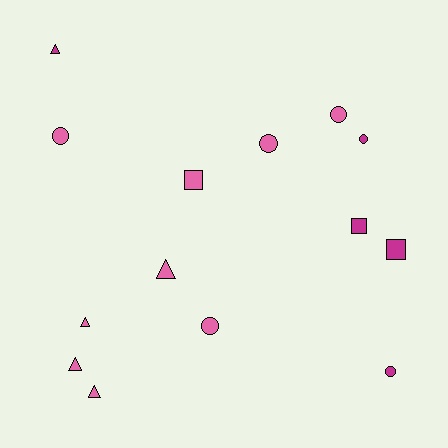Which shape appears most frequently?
Circle, with 6 objects.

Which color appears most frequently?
Pink, with 9 objects.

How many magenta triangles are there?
There is 1 magenta triangle.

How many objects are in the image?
There are 14 objects.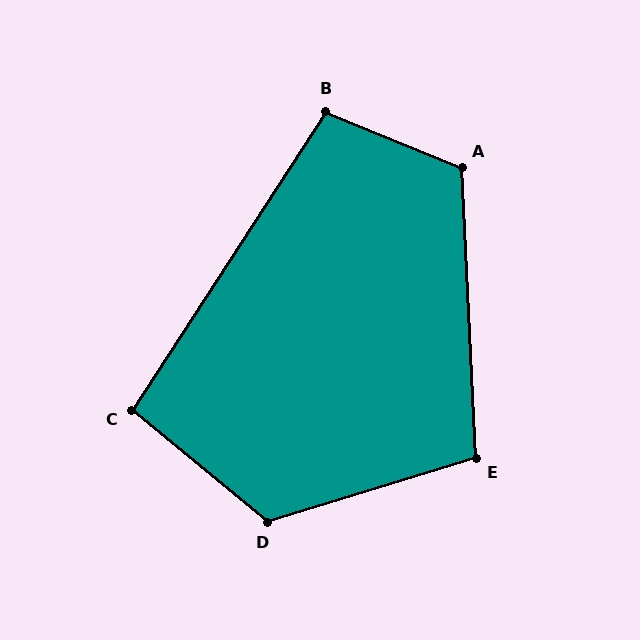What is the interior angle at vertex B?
Approximately 101 degrees (obtuse).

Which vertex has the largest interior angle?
D, at approximately 124 degrees.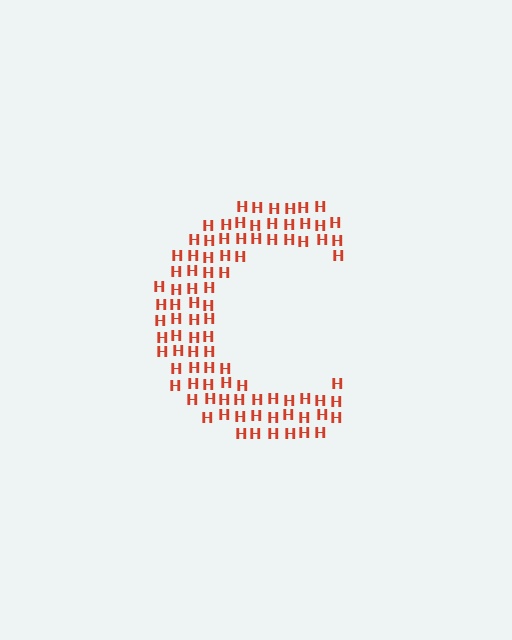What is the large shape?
The large shape is the letter C.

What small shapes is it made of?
It is made of small letter H's.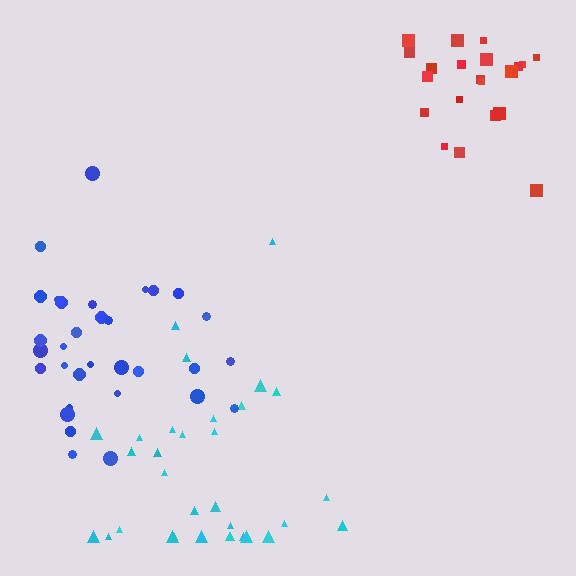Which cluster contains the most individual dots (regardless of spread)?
Cyan (32).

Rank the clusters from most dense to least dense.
red, blue, cyan.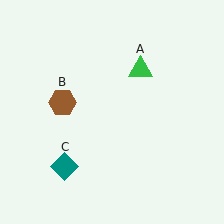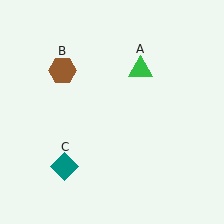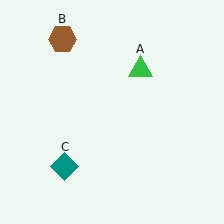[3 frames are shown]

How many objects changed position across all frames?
1 object changed position: brown hexagon (object B).